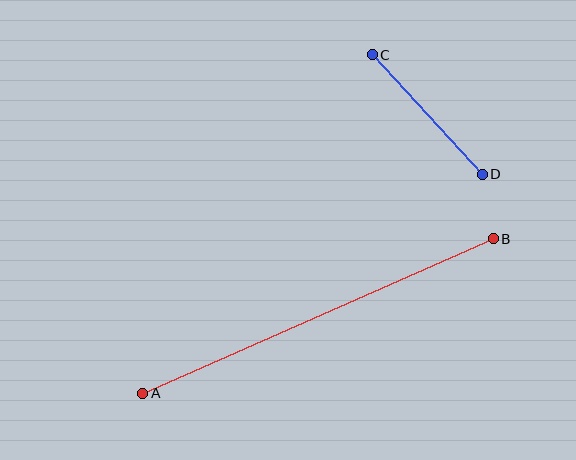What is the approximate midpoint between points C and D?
The midpoint is at approximately (427, 115) pixels.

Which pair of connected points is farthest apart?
Points A and B are farthest apart.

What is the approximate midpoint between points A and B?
The midpoint is at approximately (318, 316) pixels.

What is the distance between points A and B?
The distance is approximately 383 pixels.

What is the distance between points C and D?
The distance is approximately 163 pixels.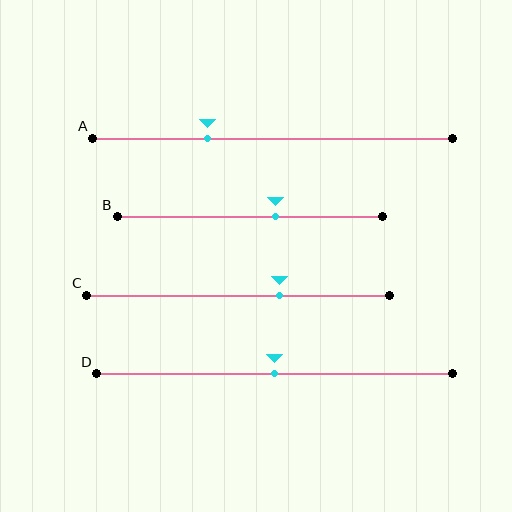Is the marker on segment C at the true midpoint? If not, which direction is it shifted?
No, the marker on segment C is shifted to the right by about 13% of the segment length.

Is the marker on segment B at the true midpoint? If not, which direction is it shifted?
No, the marker on segment B is shifted to the right by about 10% of the segment length.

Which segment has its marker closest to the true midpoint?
Segment D has its marker closest to the true midpoint.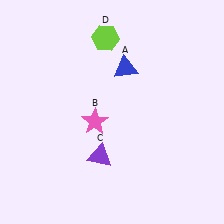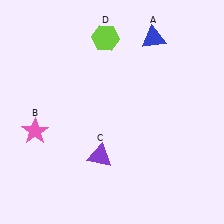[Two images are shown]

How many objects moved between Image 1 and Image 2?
2 objects moved between the two images.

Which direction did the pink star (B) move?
The pink star (B) moved left.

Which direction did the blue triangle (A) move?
The blue triangle (A) moved up.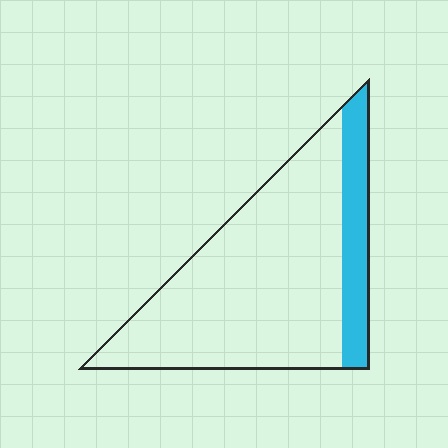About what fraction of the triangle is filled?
About one sixth (1/6).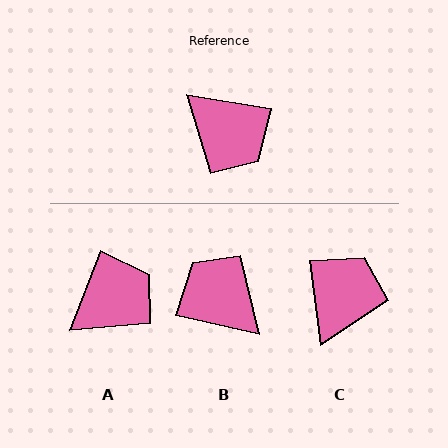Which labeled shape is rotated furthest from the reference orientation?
B, about 176 degrees away.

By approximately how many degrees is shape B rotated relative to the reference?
Approximately 176 degrees counter-clockwise.